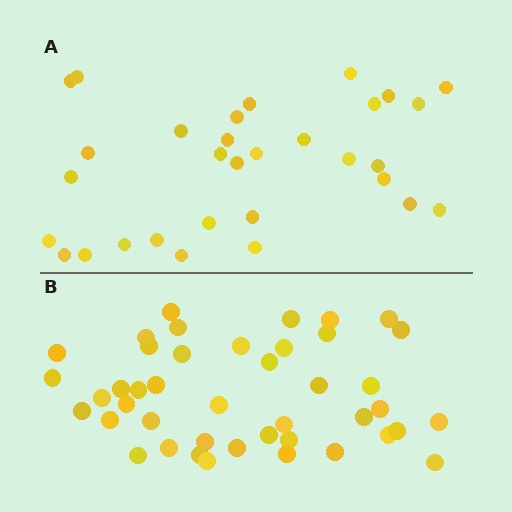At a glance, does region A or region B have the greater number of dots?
Region B (the bottom region) has more dots.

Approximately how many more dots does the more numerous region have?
Region B has roughly 12 or so more dots than region A.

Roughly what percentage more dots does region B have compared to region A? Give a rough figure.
About 40% more.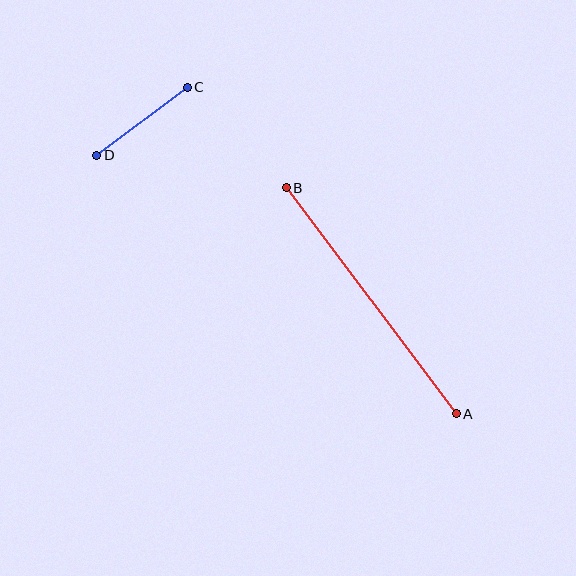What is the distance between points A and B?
The distance is approximately 283 pixels.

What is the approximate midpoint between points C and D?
The midpoint is at approximately (142, 121) pixels.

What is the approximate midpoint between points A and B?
The midpoint is at approximately (371, 301) pixels.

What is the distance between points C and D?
The distance is approximately 113 pixels.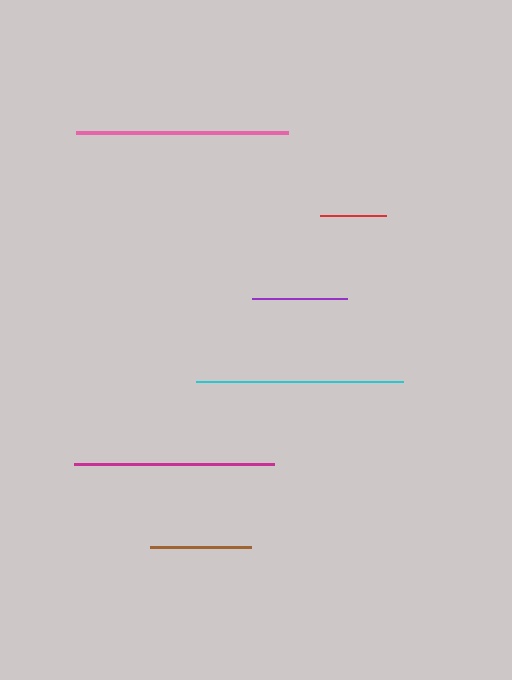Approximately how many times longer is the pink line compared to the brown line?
The pink line is approximately 2.1 times the length of the brown line.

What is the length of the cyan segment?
The cyan segment is approximately 207 pixels long.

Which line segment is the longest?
The pink line is the longest at approximately 212 pixels.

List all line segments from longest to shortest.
From longest to shortest: pink, cyan, magenta, brown, purple, red.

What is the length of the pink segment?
The pink segment is approximately 212 pixels long.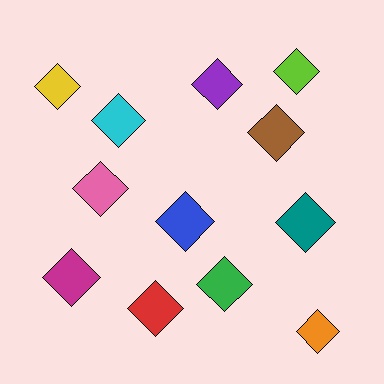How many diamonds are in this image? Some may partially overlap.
There are 12 diamonds.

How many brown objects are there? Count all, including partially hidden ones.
There is 1 brown object.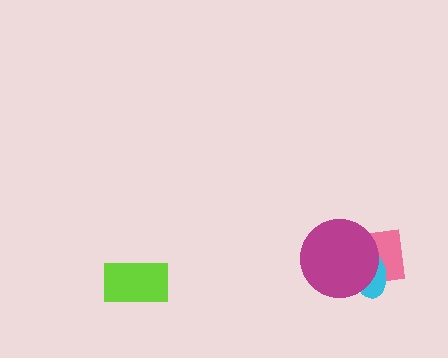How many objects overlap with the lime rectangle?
0 objects overlap with the lime rectangle.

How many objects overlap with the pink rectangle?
2 objects overlap with the pink rectangle.